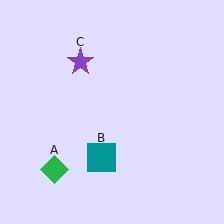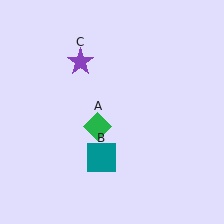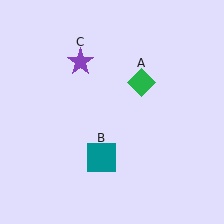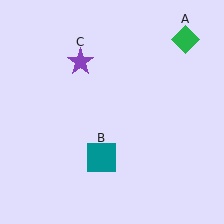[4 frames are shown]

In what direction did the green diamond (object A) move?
The green diamond (object A) moved up and to the right.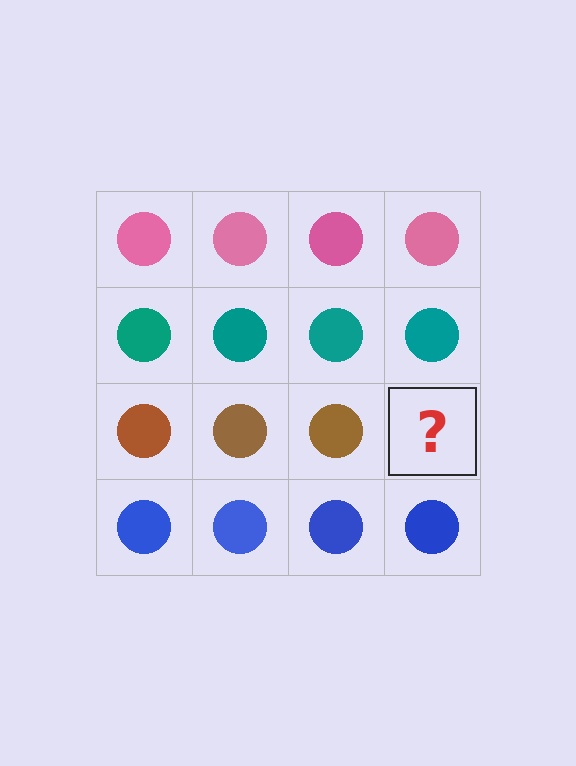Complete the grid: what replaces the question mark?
The question mark should be replaced with a brown circle.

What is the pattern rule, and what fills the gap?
The rule is that each row has a consistent color. The gap should be filled with a brown circle.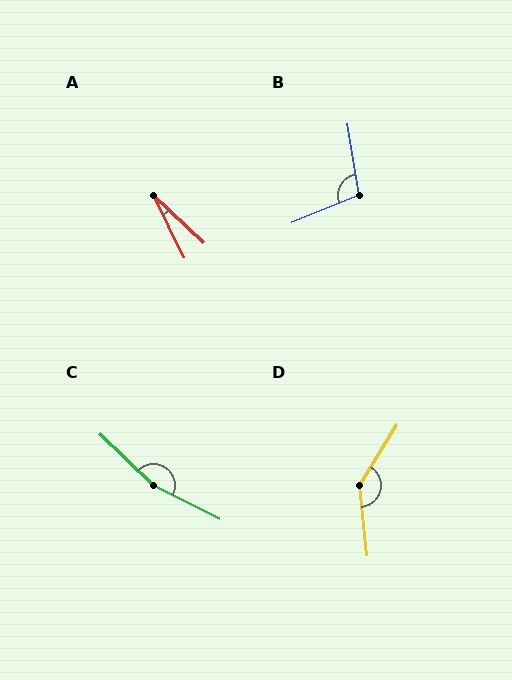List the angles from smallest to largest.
A (21°), B (103°), D (142°), C (163°).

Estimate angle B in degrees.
Approximately 103 degrees.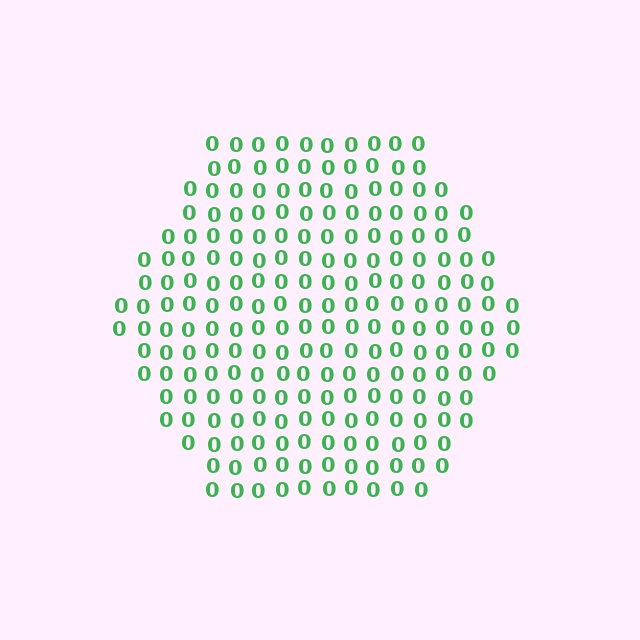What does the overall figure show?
The overall figure shows a hexagon.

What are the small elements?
The small elements are digit 0's.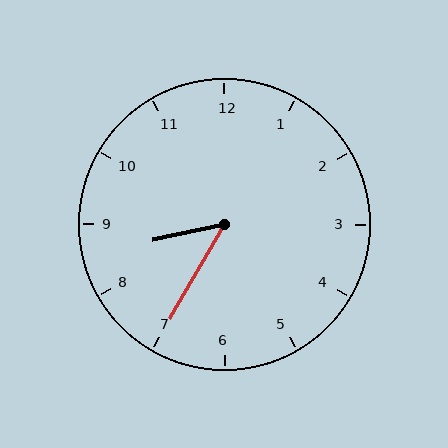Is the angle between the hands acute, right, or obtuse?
It is acute.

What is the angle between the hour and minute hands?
Approximately 48 degrees.